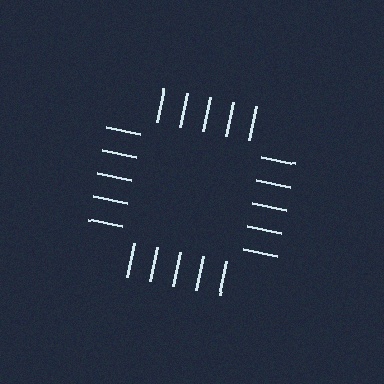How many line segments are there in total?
20 — 5 along each of the 4 edges.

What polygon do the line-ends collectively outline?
An illusory square — the line segments terminate on its edges but no continuous stroke is drawn.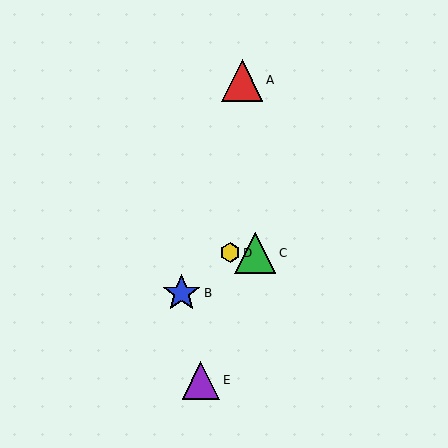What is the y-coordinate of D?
Object D is at y≈253.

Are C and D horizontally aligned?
Yes, both are at y≈253.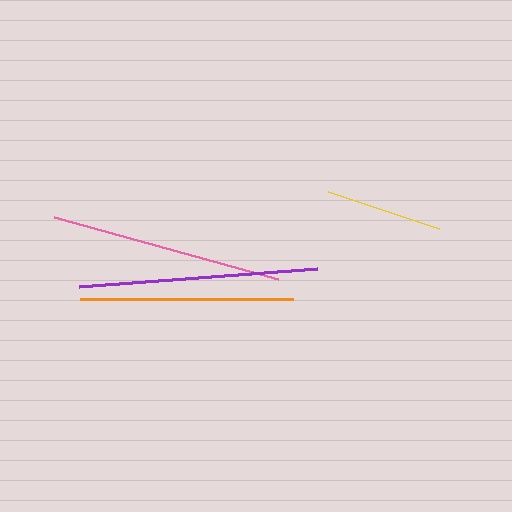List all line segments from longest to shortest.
From longest to shortest: purple, pink, orange, yellow.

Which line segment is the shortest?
The yellow line is the shortest at approximately 117 pixels.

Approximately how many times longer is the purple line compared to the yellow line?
The purple line is approximately 2.0 times the length of the yellow line.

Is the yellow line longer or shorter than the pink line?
The pink line is longer than the yellow line.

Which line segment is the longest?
The purple line is the longest at approximately 239 pixels.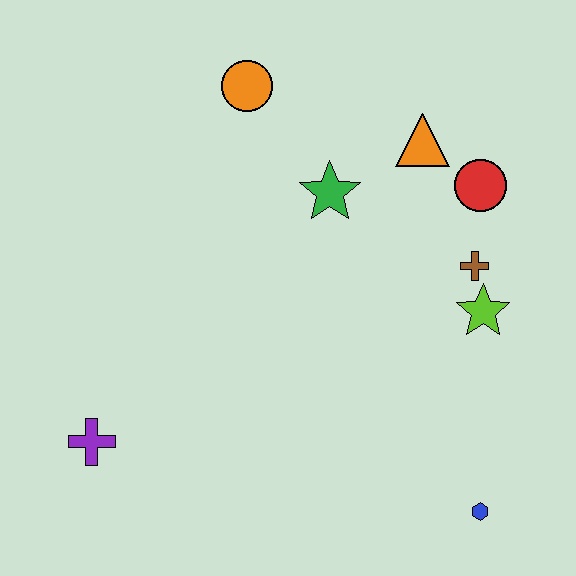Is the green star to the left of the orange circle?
No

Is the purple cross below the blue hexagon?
No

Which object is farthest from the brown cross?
The purple cross is farthest from the brown cross.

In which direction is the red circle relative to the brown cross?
The red circle is above the brown cross.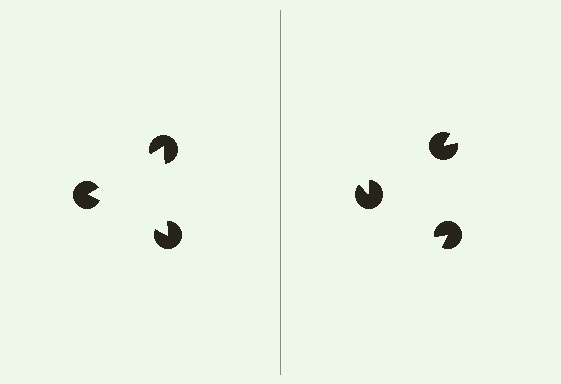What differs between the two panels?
The pac-man discs are positioned identically on both sides; only the wedge orientations differ. On the left they align to a triangle; on the right they are misaligned.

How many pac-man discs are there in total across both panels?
6 — 3 on each side.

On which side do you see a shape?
An illusory triangle appears on the left side. On the right side the wedge cuts are rotated, so no coherent shape forms.